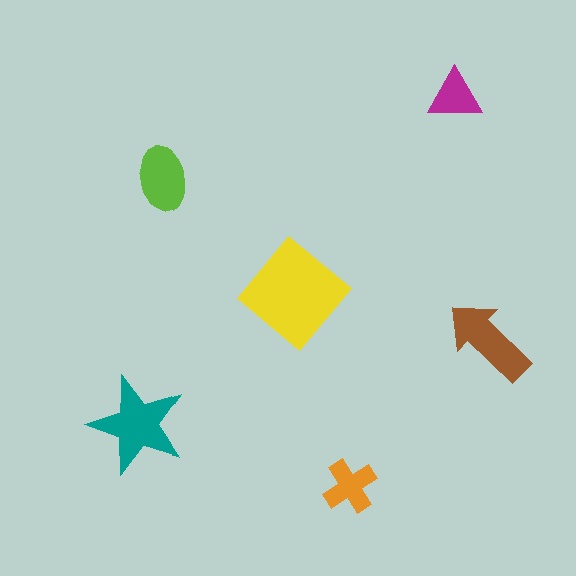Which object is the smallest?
The magenta triangle.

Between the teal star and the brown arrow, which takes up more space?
The teal star.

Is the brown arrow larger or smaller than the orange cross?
Larger.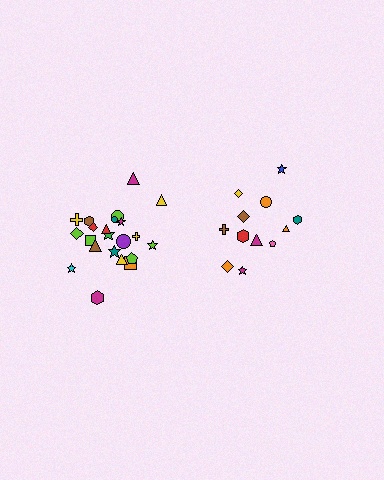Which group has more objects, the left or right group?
The left group.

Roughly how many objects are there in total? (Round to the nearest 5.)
Roughly 35 objects in total.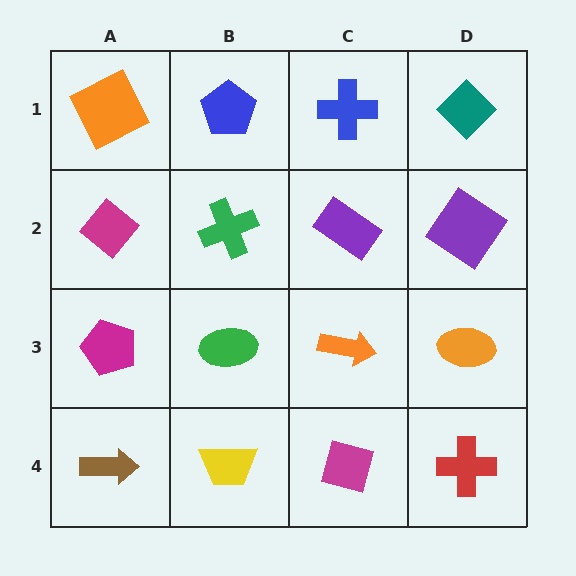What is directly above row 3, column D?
A purple diamond.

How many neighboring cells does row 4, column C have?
3.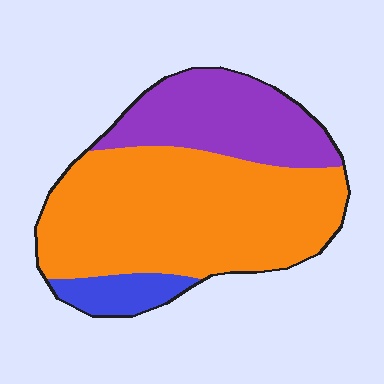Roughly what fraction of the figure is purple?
Purple takes up about one quarter (1/4) of the figure.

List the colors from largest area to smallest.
From largest to smallest: orange, purple, blue.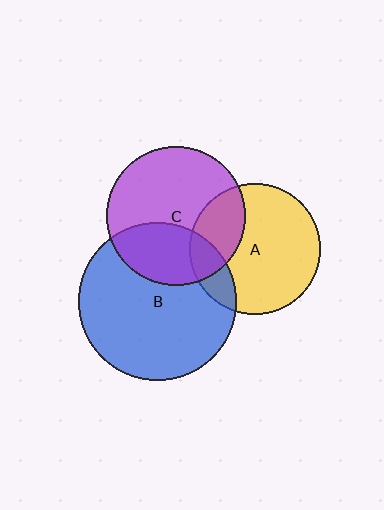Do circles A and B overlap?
Yes.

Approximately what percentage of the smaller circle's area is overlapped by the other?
Approximately 15%.